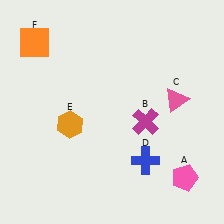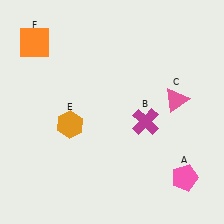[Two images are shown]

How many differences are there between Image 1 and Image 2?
There is 1 difference between the two images.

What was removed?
The blue cross (D) was removed in Image 2.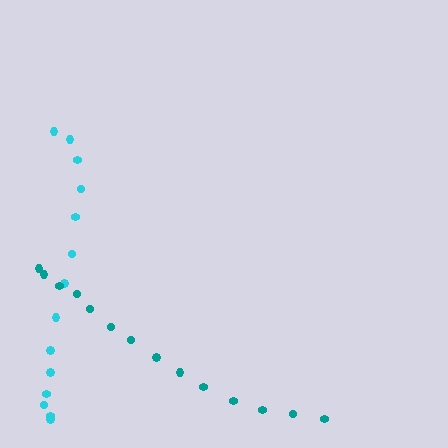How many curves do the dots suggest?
There are 2 distinct paths.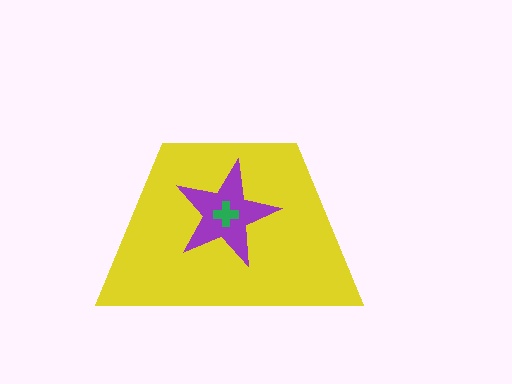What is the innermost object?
The green cross.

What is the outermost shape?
The yellow trapezoid.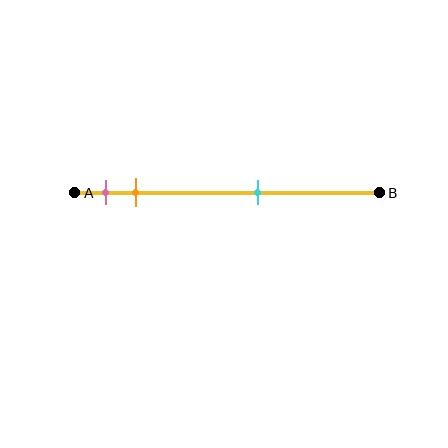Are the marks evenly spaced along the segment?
No, the marks are not evenly spaced.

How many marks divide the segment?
There are 3 marks dividing the segment.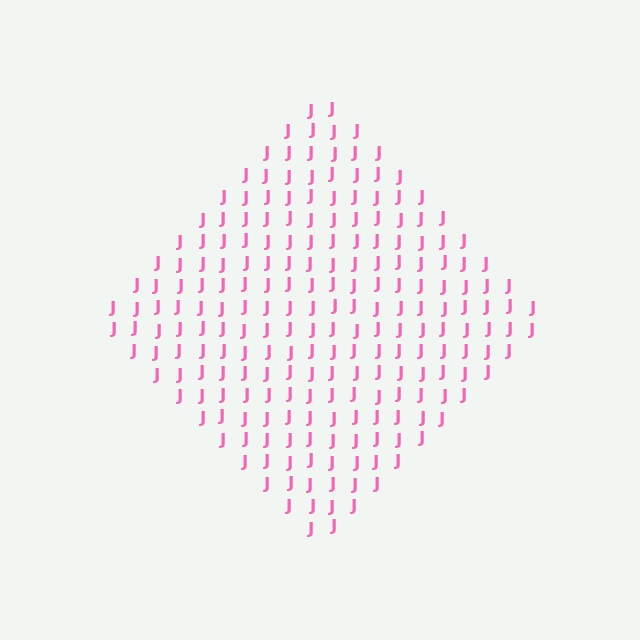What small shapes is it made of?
It is made of small letter J's.